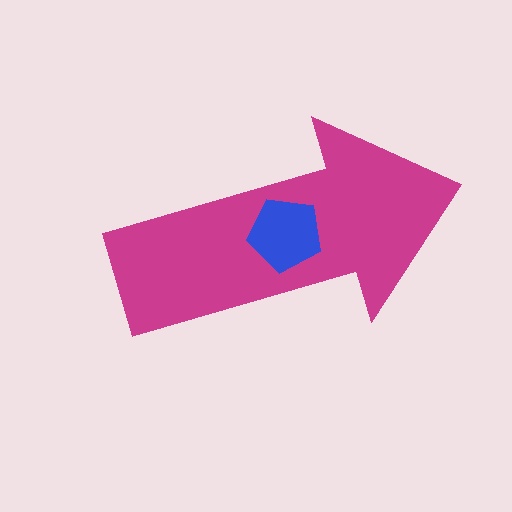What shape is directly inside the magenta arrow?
The blue pentagon.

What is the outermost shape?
The magenta arrow.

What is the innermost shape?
The blue pentagon.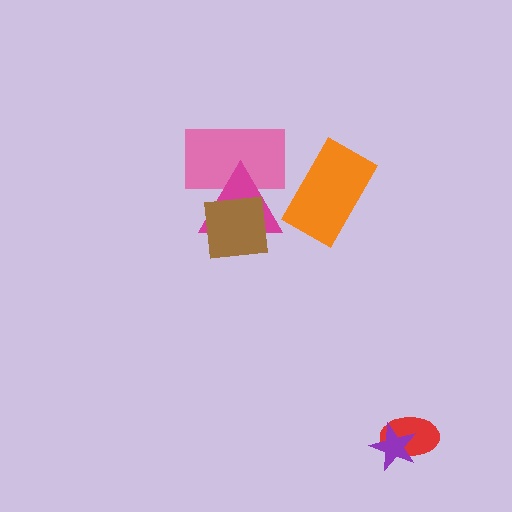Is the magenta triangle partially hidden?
Yes, it is partially covered by another shape.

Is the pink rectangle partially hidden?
Yes, it is partially covered by another shape.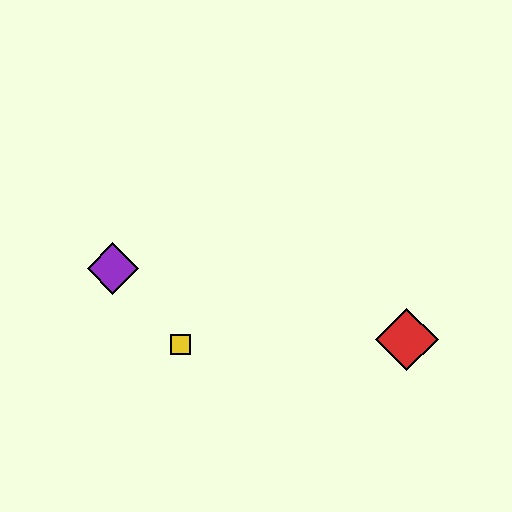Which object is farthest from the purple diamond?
The red diamond is farthest from the purple diamond.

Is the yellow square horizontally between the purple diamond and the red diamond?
Yes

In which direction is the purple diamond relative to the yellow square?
The purple diamond is above the yellow square.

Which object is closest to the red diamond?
The yellow square is closest to the red diamond.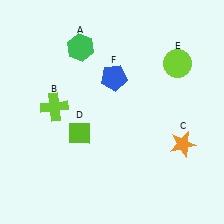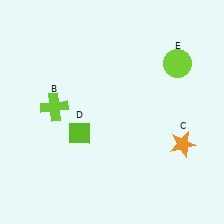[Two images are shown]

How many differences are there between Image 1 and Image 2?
There are 2 differences between the two images.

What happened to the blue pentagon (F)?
The blue pentagon (F) was removed in Image 2. It was in the top-right area of Image 1.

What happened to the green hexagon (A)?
The green hexagon (A) was removed in Image 2. It was in the top-left area of Image 1.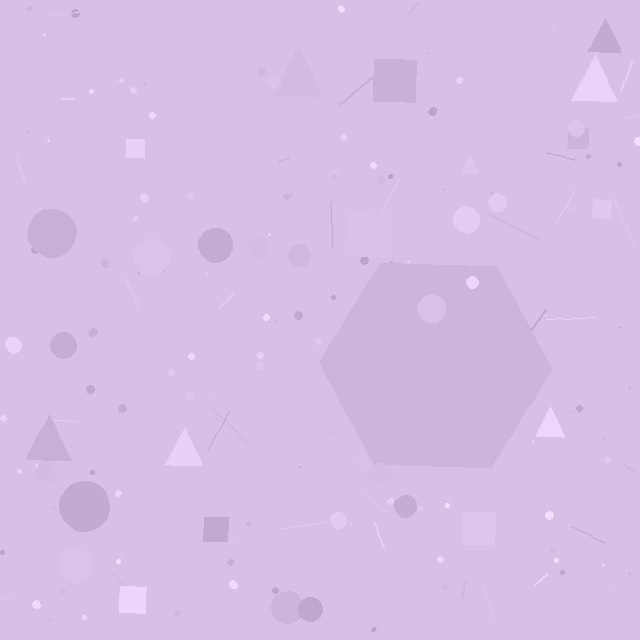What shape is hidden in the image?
A hexagon is hidden in the image.